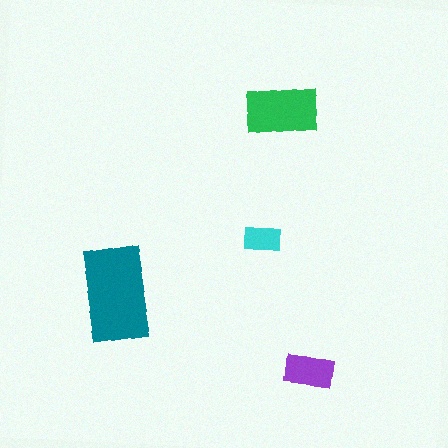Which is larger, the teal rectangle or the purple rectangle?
The teal one.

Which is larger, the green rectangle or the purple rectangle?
The green one.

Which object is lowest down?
The purple rectangle is bottommost.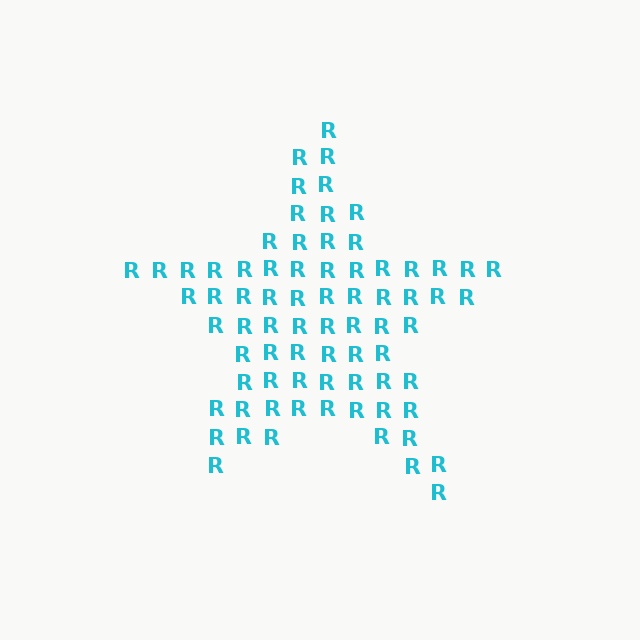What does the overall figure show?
The overall figure shows a star.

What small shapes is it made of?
It is made of small letter R's.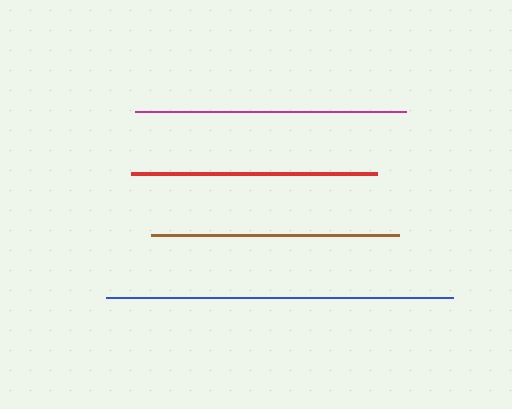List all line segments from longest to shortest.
From longest to shortest: blue, magenta, brown, red.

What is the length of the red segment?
The red segment is approximately 246 pixels long.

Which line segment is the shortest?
The red line is the shortest at approximately 246 pixels.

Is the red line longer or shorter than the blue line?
The blue line is longer than the red line.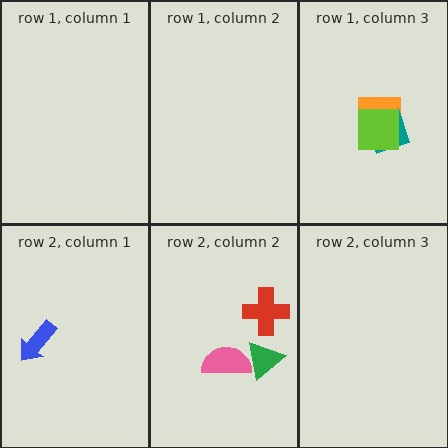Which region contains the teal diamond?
The row 1, column 3 region.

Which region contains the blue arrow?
The row 2, column 1 region.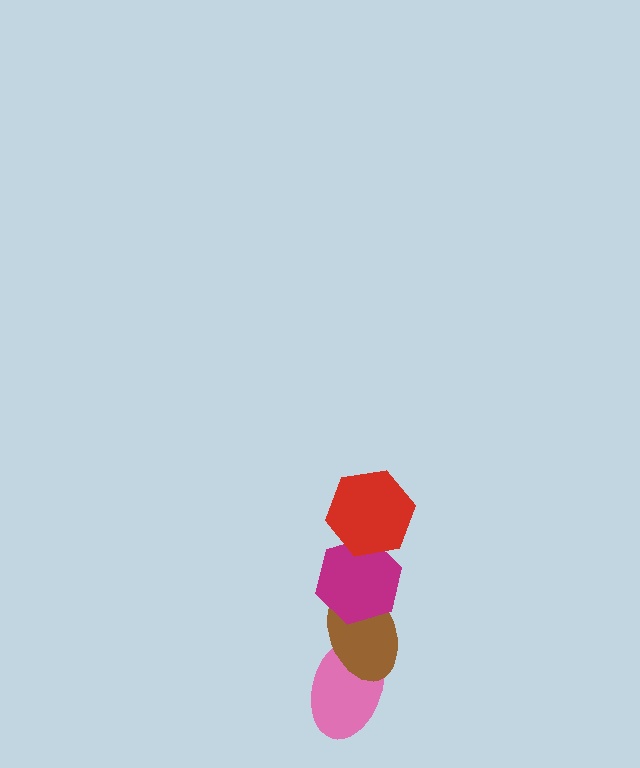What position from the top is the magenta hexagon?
The magenta hexagon is 2nd from the top.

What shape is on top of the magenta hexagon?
The red hexagon is on top of the magenta hexagon.